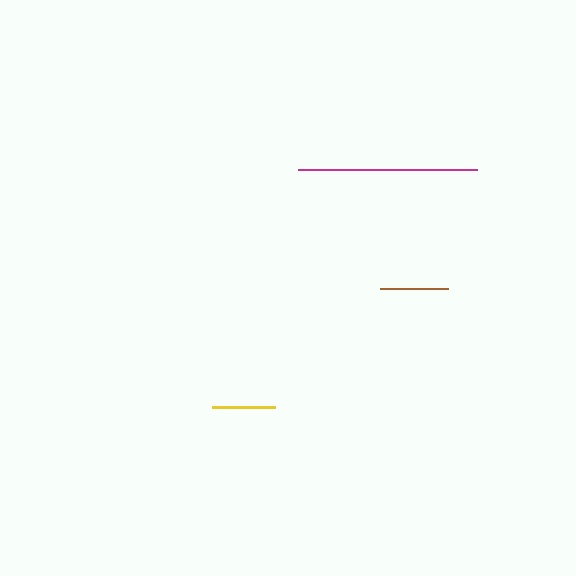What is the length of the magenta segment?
The magenta segment is approximately 179 pixels long.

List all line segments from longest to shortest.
From longest to shortest: magenta, brown, yellow.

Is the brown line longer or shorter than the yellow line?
The brown line is longer than the yellow line.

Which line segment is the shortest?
The yellow line is the shortest at approximately 63 pixels.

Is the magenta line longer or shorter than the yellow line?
The magenta line is longer than the yellow line.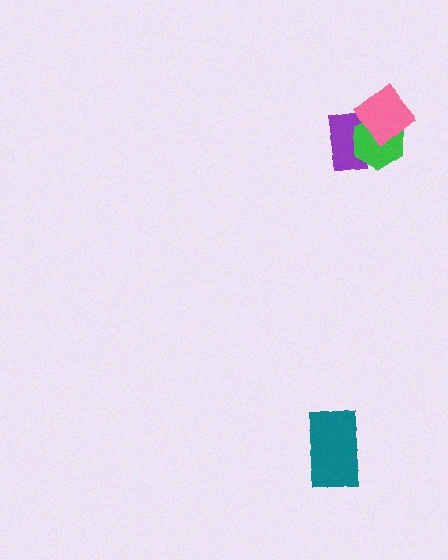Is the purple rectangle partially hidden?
Yes, it is partially covered by another shape.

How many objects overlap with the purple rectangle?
2 objects overlap with the purple rectangle.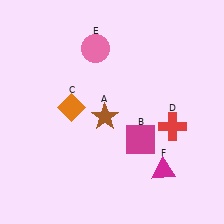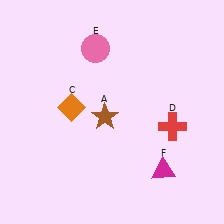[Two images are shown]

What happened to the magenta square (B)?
The magenta square (B) was removed in Image 2. It was in the bottom-right area of Image 1.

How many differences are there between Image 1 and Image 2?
There is 1 difference between the two images.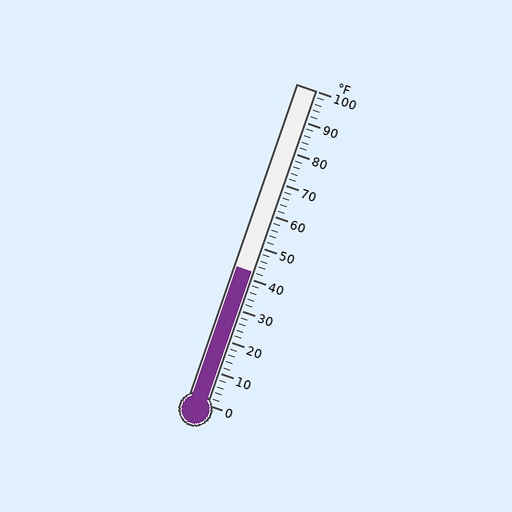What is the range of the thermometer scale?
The thermometer scale ranges from 0°F to 100°F.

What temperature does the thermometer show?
The thermometer shows approximately 42°F.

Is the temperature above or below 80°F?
The temperature is below 80°F.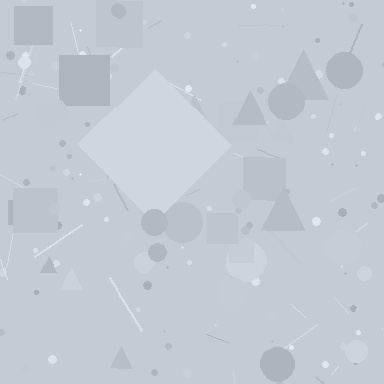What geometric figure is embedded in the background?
A diamond is embedded in the background.